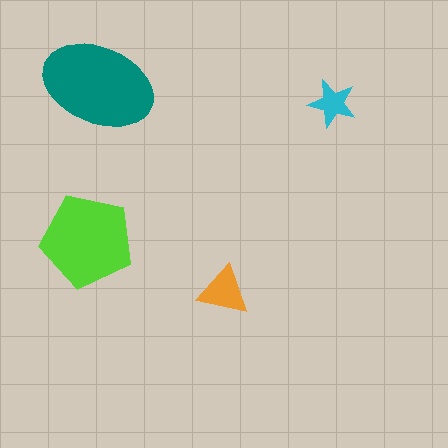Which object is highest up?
The teal ellipse is topmost.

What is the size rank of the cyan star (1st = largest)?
4th.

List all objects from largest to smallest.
The teal ellipse, the lime pentagon, the orange triangle, the cyan star.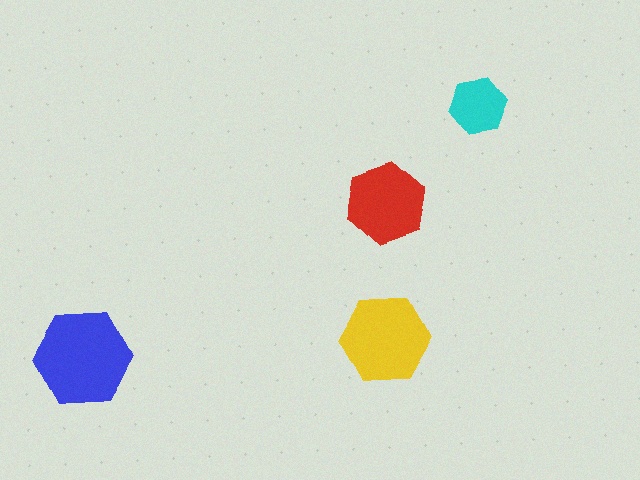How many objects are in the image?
There are 4 objects in the image.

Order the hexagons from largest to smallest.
the blue one, the yellow one, the red one, the cyan one.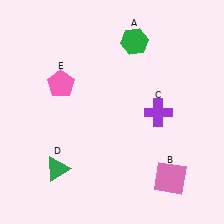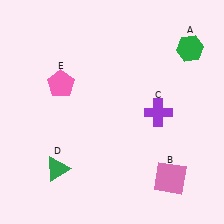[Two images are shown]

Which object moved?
The green hexagon (A) moved right.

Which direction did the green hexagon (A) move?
The green hexagon (A) moved right.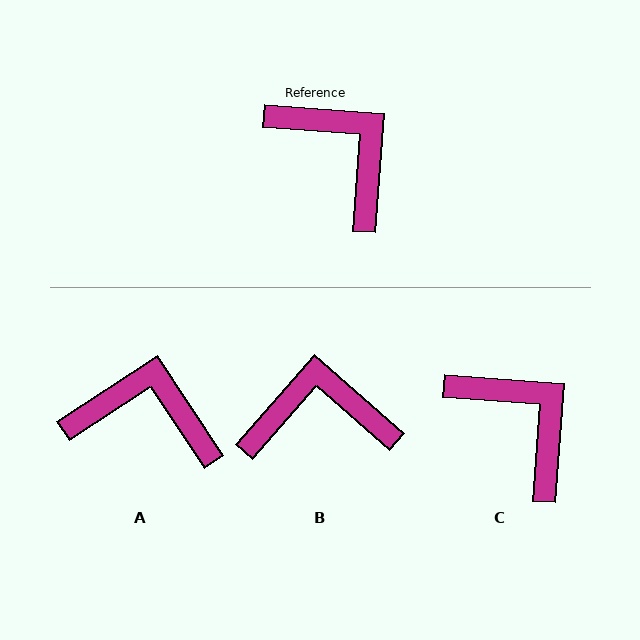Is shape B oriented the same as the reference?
No, it is off by about 53 degrees.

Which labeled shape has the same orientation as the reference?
C.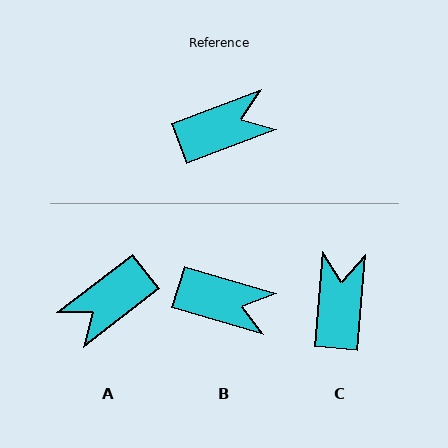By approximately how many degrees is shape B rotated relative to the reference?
Approximately 38 degrees clockwise.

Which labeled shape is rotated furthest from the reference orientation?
A, about 163 degrees away.